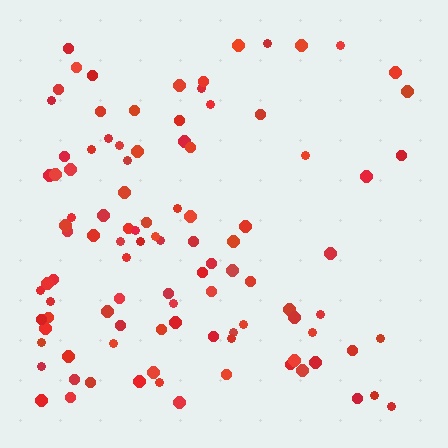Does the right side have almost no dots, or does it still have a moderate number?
Still a moderate number, just noticeably fewer than the left.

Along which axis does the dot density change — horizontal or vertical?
Horizontal.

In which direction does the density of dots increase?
From right to left, with the left side densest.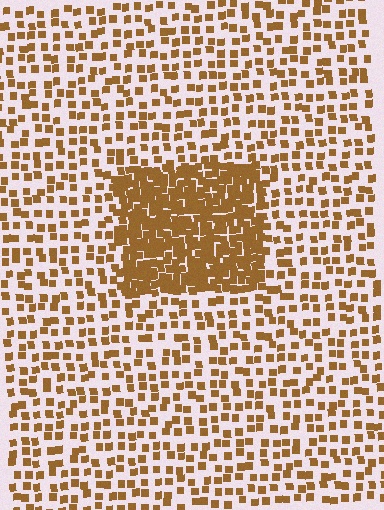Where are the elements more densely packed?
The elements are more densely packed inside the rectangle boundary.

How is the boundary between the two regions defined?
The boundary is defined by a change in element density (approximately 2.7x ratio). All elements are the same color, size, and shape.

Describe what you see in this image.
The image contains small brown elements arranged at two different densities. A rectangle-shaped region is visible where the elements are more densely packed than the surrounding area.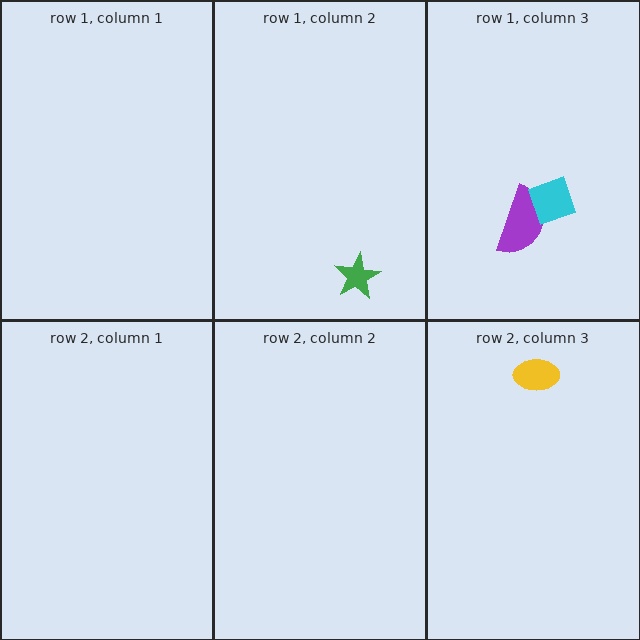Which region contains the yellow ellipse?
The row 2, column 3 region.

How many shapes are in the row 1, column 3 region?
2.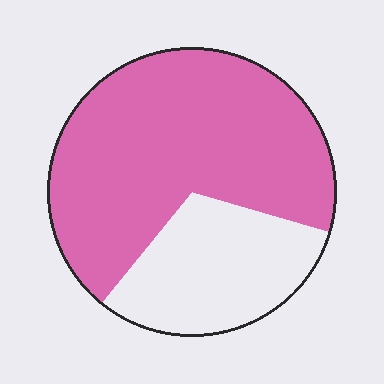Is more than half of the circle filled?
Yes.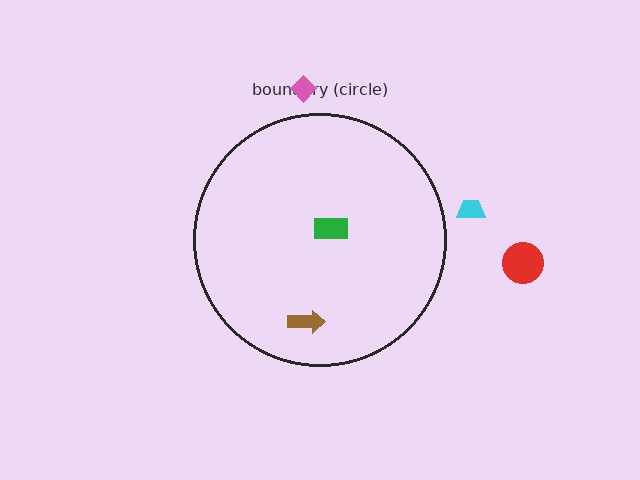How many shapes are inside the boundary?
2 inside, 3 outside.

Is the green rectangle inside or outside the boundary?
Inside.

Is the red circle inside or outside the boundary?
Outside.